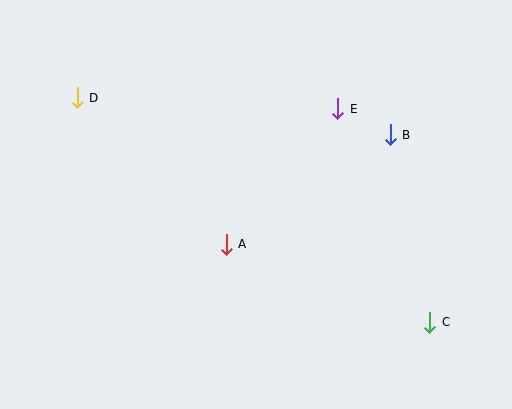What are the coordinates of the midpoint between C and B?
The midpoint between C and B is at (410, 228).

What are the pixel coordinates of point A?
Point A is at (226, 244).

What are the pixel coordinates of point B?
Point B is at (390, 135).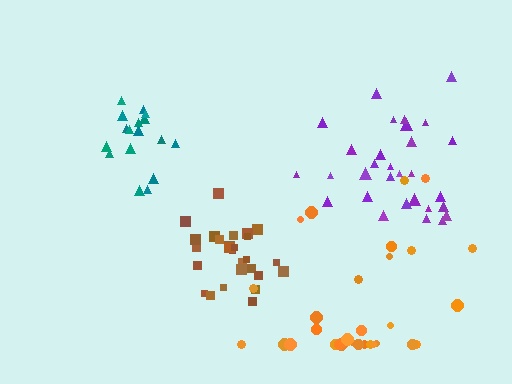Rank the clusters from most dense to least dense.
brown, teal, purple, orange.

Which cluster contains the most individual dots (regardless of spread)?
Orange (31).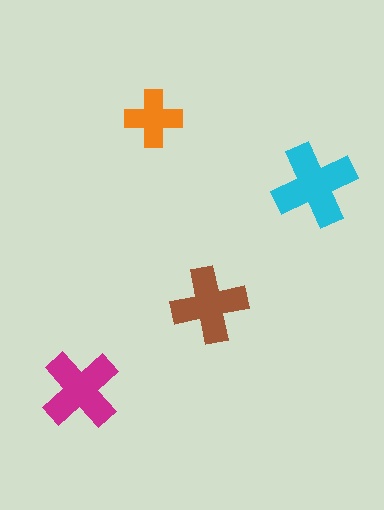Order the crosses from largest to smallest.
the cyan one, the magenta one, the brown one, the orange one.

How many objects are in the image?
There are 4 objects in the image.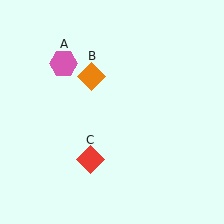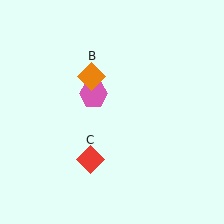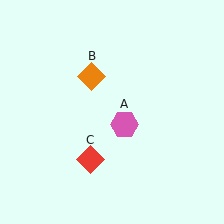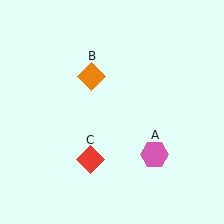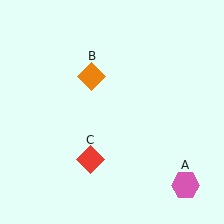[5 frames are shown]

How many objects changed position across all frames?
1 object changed position: pink hexagon (object A).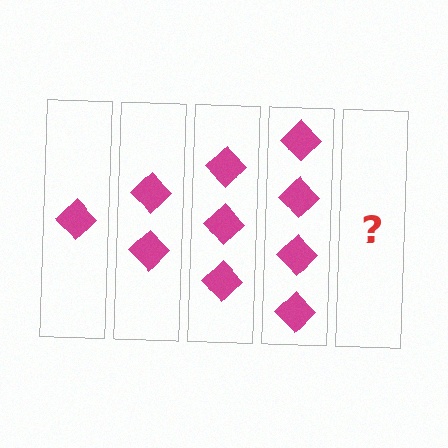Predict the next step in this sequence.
The next step is 5 diamonds.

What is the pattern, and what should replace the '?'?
The pattern is that each step adds one more diamond. The '?' should be 5 diamonds.